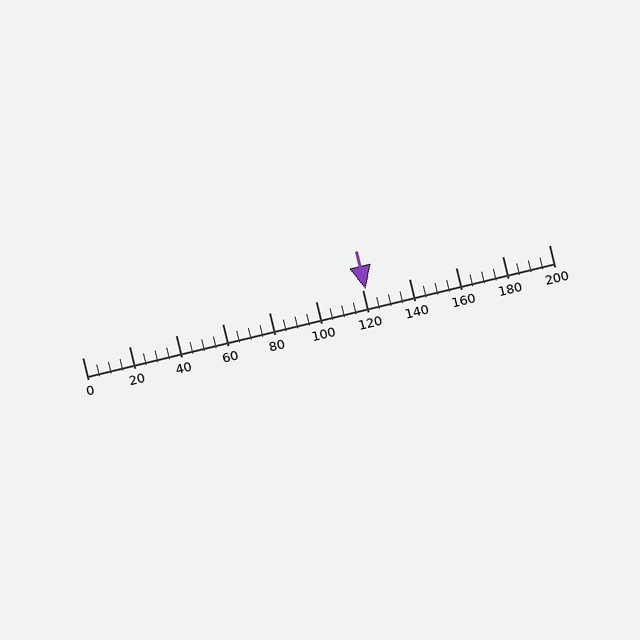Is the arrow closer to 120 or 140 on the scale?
The arrow is closer to 120.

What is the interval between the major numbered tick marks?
The major tick marks are spaced 20 units apart.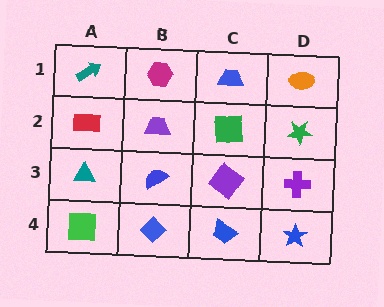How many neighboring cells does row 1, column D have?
2.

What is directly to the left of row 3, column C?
A blue semicircle.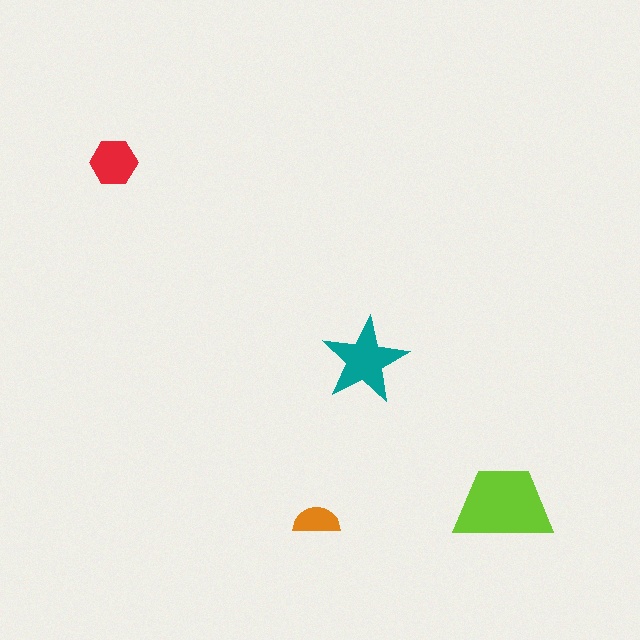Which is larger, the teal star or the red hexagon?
The teal star.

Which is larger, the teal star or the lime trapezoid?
The lime trapezoid.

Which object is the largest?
The lime trapezoid.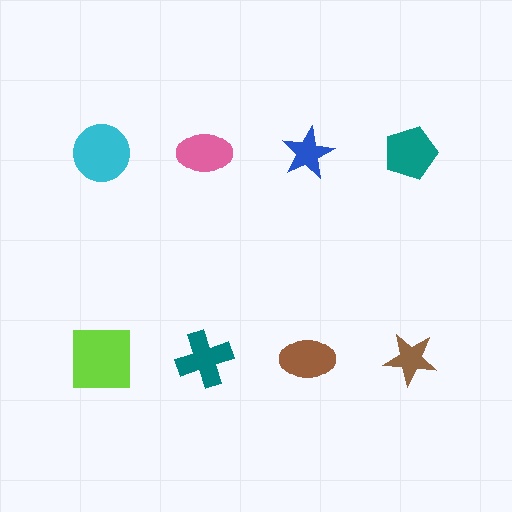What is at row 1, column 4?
A teal pentagon.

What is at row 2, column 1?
A lime square.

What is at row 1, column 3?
A blue star.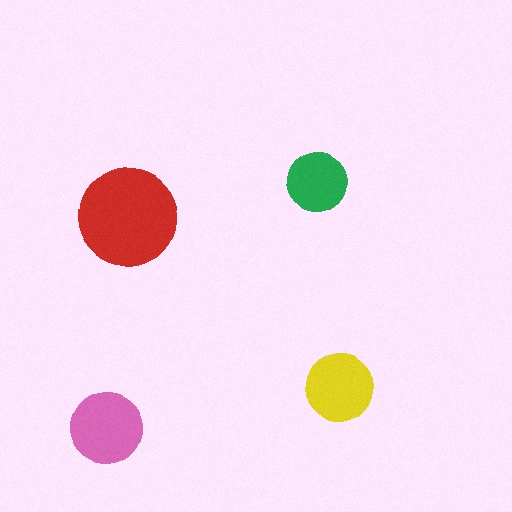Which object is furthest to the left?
The pink circle is leftmost.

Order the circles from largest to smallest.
the red one, the pink one, the yellow one, the green one.